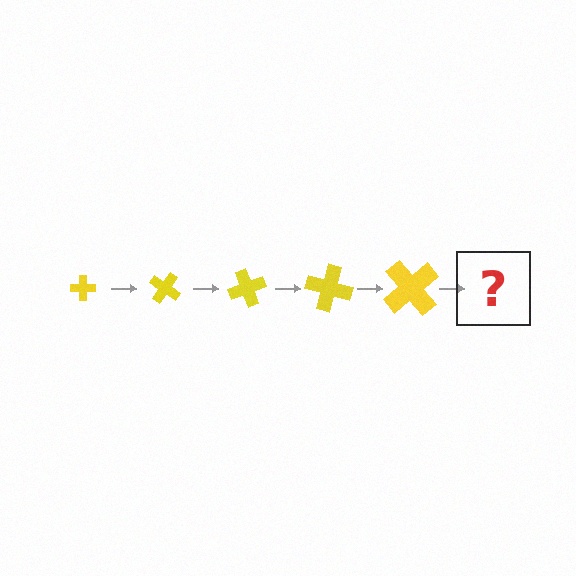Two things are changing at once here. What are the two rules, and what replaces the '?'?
The two rules are that the cross grows larger each step and it rotates 35 degrees each step. The '?' should be a cross, larger than the previous one and rotated 175 degrees from the start.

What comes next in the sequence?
The next element should be a cross, larger than the previous one and rotated 175 degrees from the start.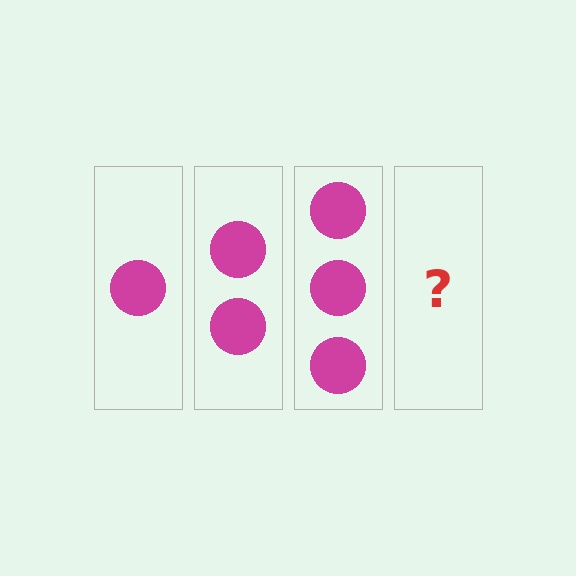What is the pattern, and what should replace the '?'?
The pattern is that each step adds one more circle. The '?' should be 4 circles.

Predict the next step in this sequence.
The next step is 4 circles.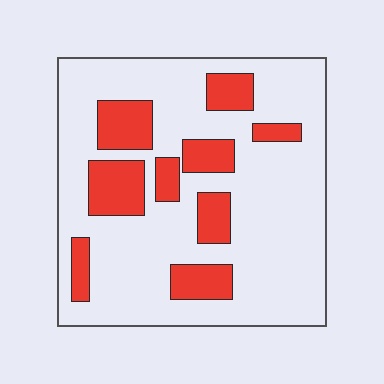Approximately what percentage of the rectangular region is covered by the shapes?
Approximately 25%.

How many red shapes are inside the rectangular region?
9.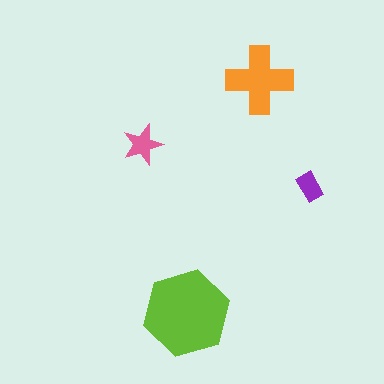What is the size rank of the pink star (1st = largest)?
3rd.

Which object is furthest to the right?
The purple rectangle is rightmost.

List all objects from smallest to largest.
The purple rectangle, the pink star, the orange cross, the lime hexagon.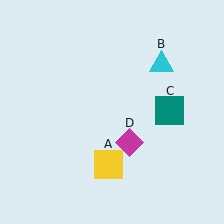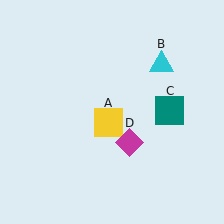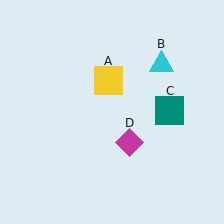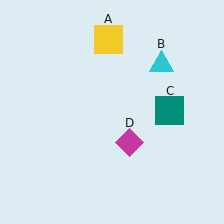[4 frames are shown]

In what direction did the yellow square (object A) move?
The yellow square (object A) moved up.